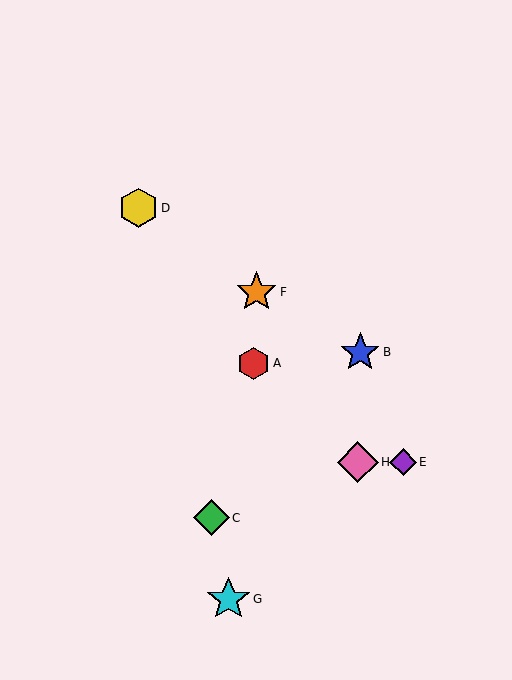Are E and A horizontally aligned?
No, E is at y≈462 and A is at y≈363.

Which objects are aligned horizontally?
Objects E, H are aligned horizontally.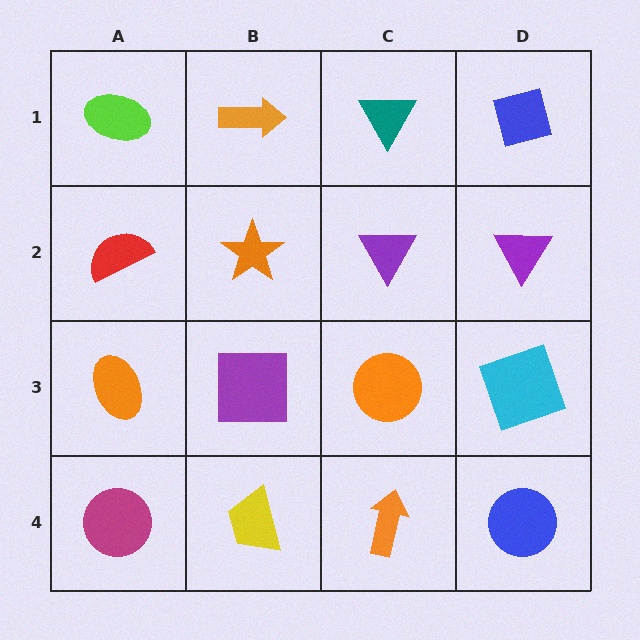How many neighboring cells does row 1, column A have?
2.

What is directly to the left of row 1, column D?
A teal triangle.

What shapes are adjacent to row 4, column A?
An orange ellipse (row 3, column A), a yellow trapezoid (row 4, column B).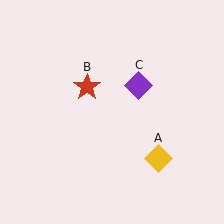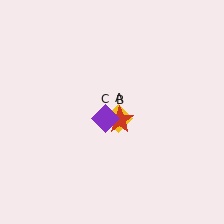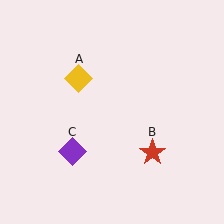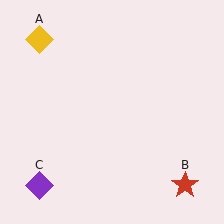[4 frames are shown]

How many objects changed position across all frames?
3 objects changed position: yellow diamond (object A), red star (object B), purple diamond (object C).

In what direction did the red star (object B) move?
The red star (object B) moved down and to the right.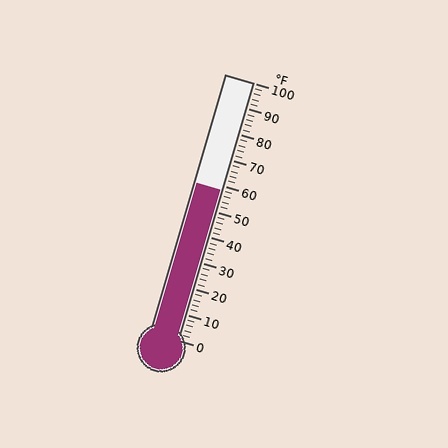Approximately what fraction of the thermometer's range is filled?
The thermometer is filled to approximately 60% of its range.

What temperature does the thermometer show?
The thermometer shows approximately 58°F.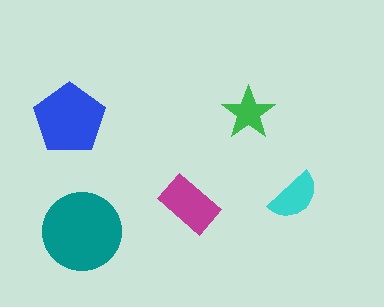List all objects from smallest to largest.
The green star, the cyan semicircle, the magenta rectangle, the blue pentagon, the teal circle.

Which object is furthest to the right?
The cyan semicircle is rightmost.